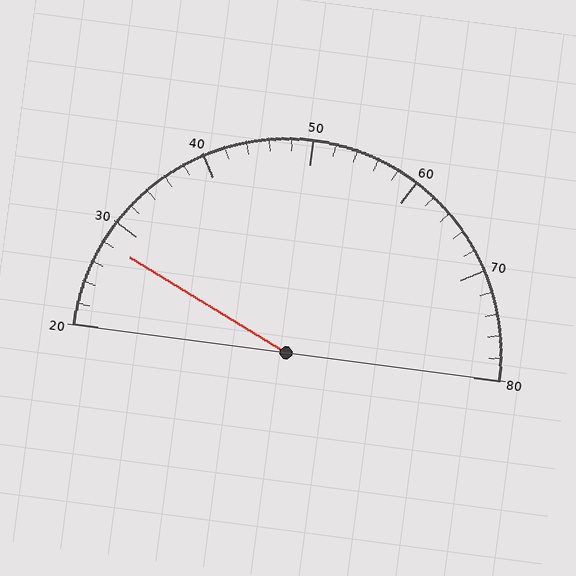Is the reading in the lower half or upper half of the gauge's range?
The reading is in the lower half of the range (20 to 80).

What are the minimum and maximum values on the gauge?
The gauge ranges from 20 to 80.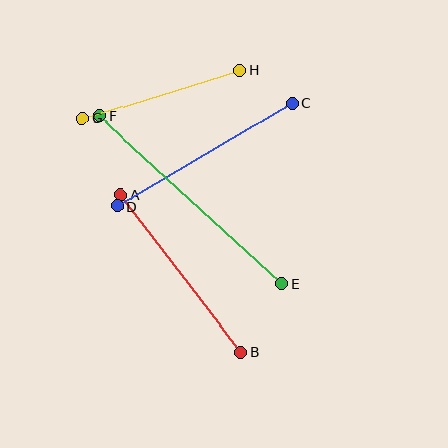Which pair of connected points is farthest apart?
Points E and F are farthest apart.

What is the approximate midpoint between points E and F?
The midpoint is at approximately (190, 200) pixels.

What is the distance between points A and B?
The distance is approximately 198 pixels.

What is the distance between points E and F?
The distance is approximately 248 pixels.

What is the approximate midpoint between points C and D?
The midpoint is at approximately (204, 155) pixels.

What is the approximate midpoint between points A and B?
The midpoint is at approximately (181, 273) pixels.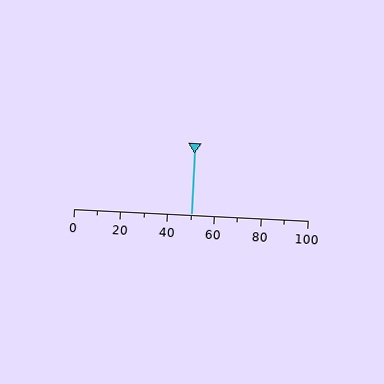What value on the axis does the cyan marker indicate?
The marker indicates approximately 50.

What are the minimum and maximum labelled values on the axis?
The axis runs from 0 to 100.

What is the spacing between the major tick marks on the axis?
The major ticks are spaced 20 apart.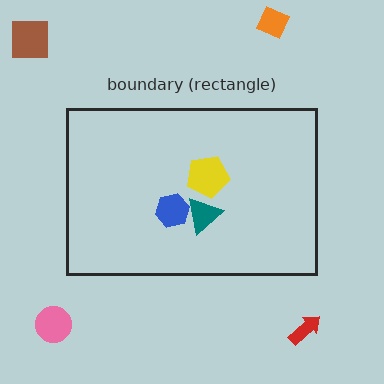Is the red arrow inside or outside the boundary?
Outside.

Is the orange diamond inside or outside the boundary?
Outside.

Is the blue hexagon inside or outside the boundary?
Inside.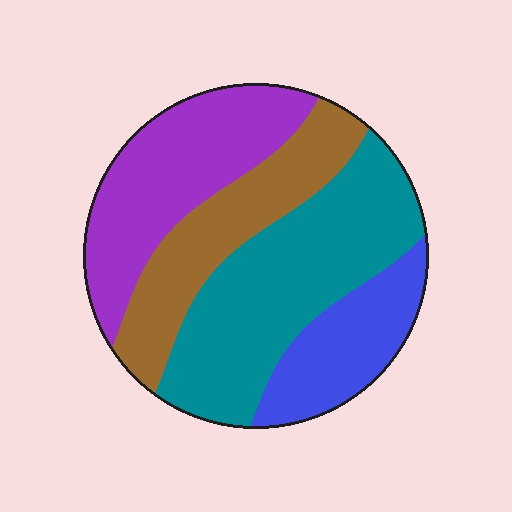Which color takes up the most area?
Teal, at roughly 35%.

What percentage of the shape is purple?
Purple takes up about one quarter (1/4) of the shape.